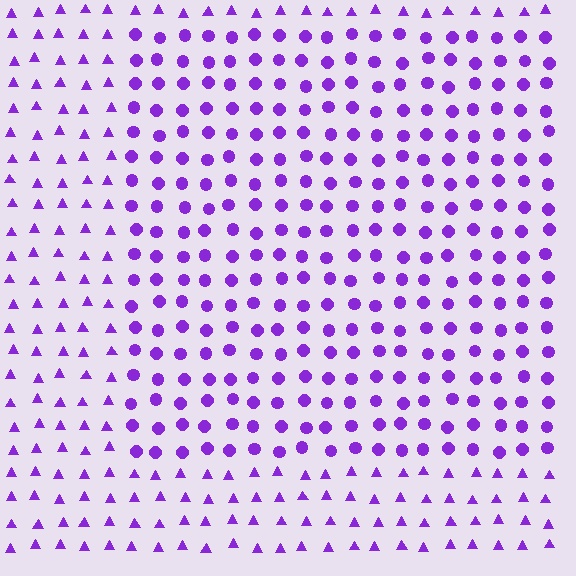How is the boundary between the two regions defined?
The boundary is defined by a change in element shape: circles inside vs. triangles outside. All elements share the same color and spacing.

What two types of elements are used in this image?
The image uses circles inside the rectangle region and triangles outside it.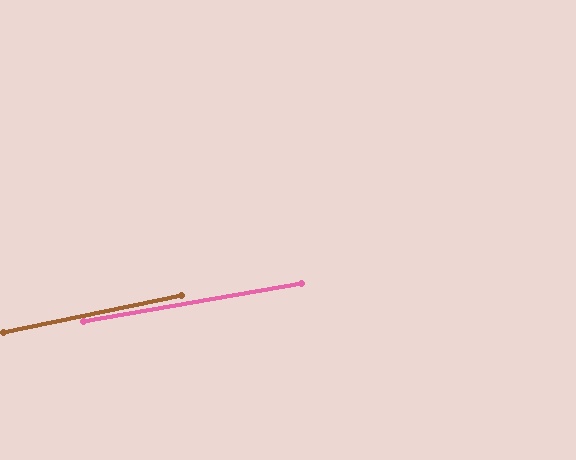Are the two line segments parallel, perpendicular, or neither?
Parallel — their directions differ by only 1.8°.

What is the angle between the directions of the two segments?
Approximately 2 degrees.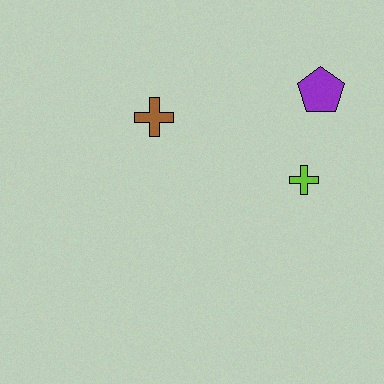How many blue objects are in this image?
There are no blue objects.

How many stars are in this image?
There are no stars.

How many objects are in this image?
There are 3 objects.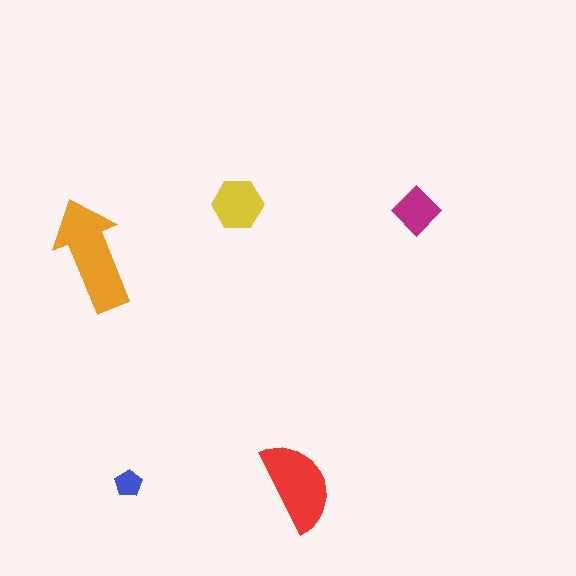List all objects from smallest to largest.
The blue pentagon, the magenta diamond, the yellow hexagon, the red semicircle, the orange arrow.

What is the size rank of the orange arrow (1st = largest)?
1st.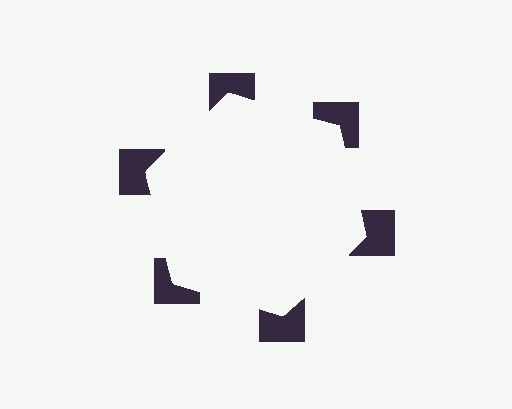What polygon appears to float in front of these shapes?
An illusory hexagon — its edges are inferred from the aligned wedge cuts in the notched squares, not physically drawn.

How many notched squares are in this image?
There are 6 — one at each vertex of the illusory hexagon.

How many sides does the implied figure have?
6 sides.